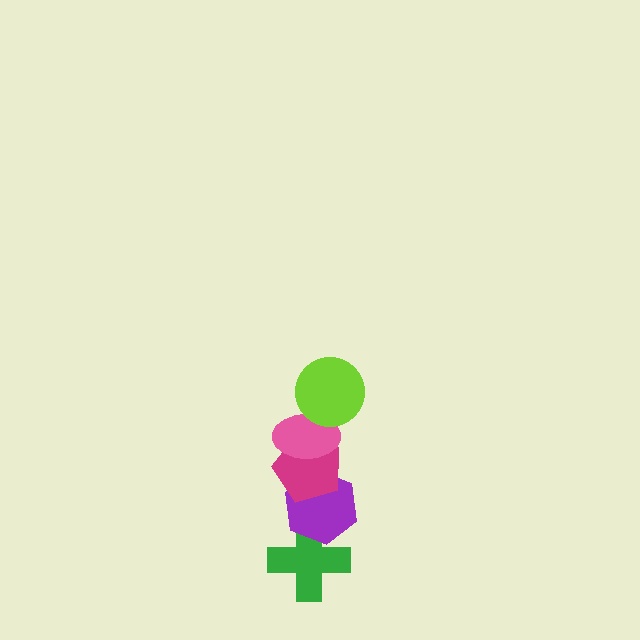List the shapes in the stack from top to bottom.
From top to bottom: the lime circle, the pink ellipse, the magenta pentagon, the purple hexagon, the green cross.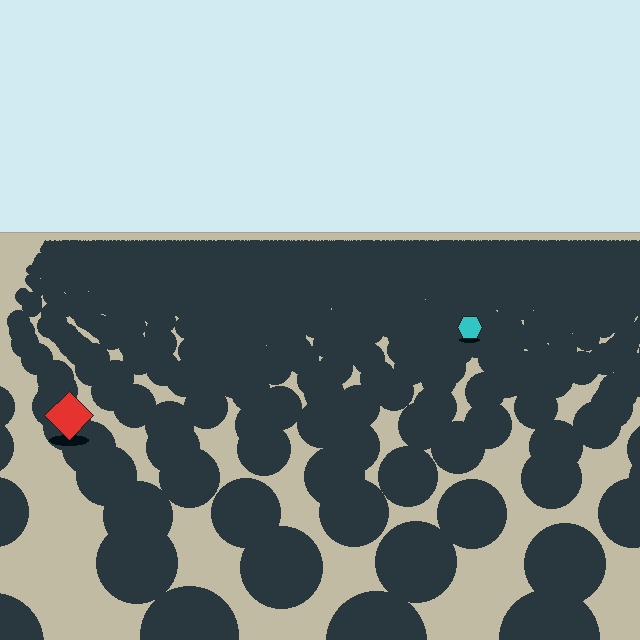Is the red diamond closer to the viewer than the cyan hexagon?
Yes. The red diamond is closer — you can tell from the texture gradient: the ground texture is coarser near it.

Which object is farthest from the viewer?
The cyan hexagon is farthest from the viewer. It appears smaller and the ground texture around it is denser.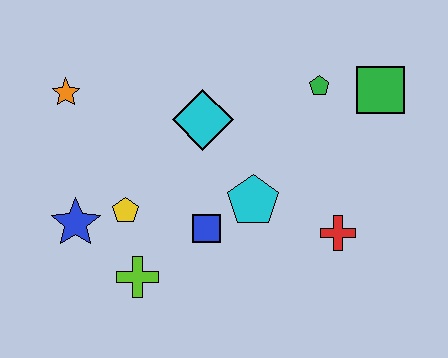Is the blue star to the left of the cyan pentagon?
Yes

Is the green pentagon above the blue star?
Yes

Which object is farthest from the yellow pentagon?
The green square is farthest from the yellow pentagon.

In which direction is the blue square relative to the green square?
The blue square is to the left of the green square.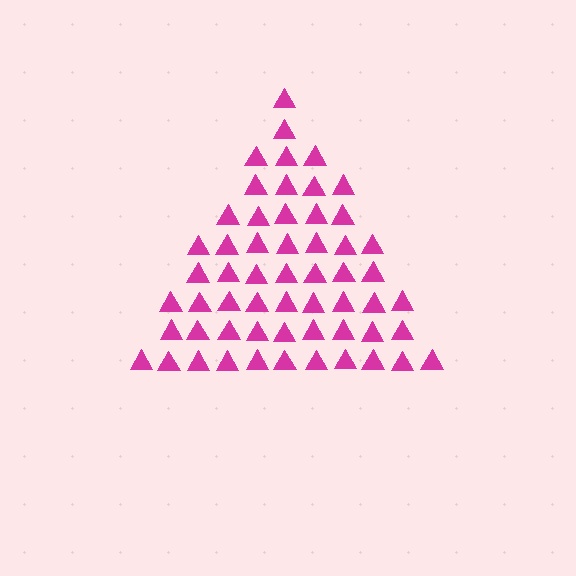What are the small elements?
The small elements are triangles.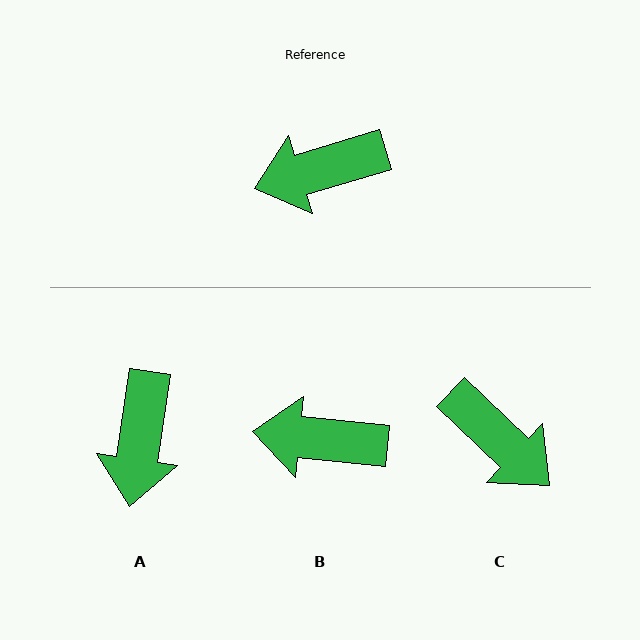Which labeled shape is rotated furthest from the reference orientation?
C, about 120 degrees away.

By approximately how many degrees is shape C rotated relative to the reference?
Approximately 120 degrees counter-clockwise.